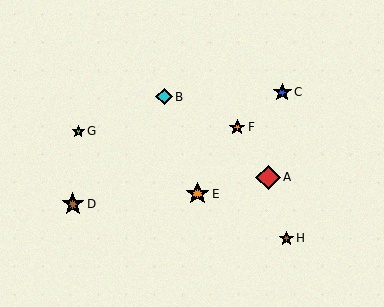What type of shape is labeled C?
Shape C is a blue star.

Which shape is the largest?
The red diamond (labeled A) is the largest.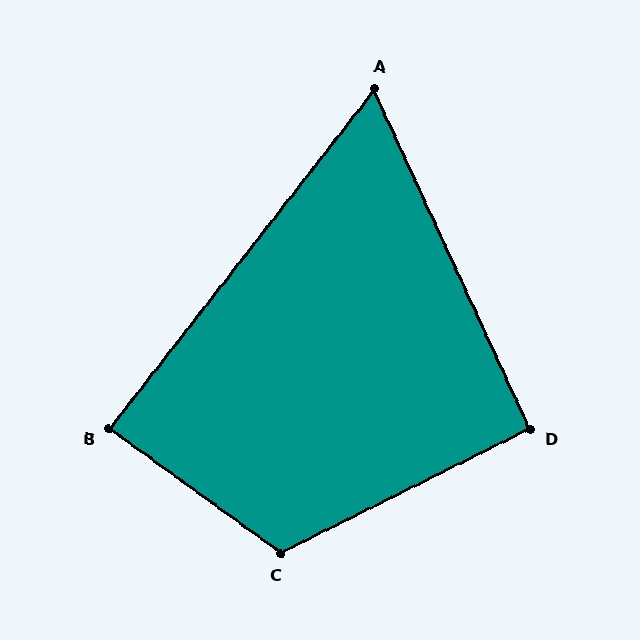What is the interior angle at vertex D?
Approximately 92 degrees (approximately right).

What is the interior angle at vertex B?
Approximately 88 degrees (approximately right).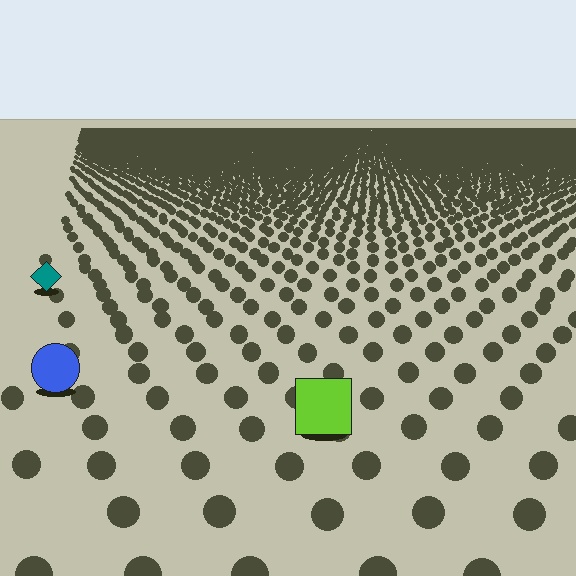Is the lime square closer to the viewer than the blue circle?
Yes. The lime square is closer — you can tell from the texture gradient: the ground texture is coarser near it.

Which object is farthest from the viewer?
The teal diamond is farthest from the viewer. It appears smaller and the ground texture around it is denser.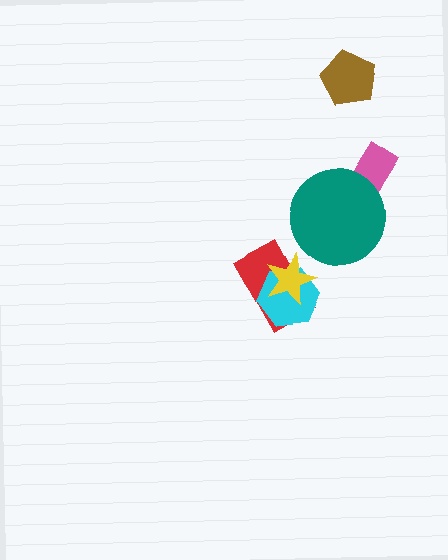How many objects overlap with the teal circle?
1 object overlaps with the teal circle.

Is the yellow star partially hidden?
No, no other shape covers it.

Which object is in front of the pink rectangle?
The teal circle is in front of the pink rectangle.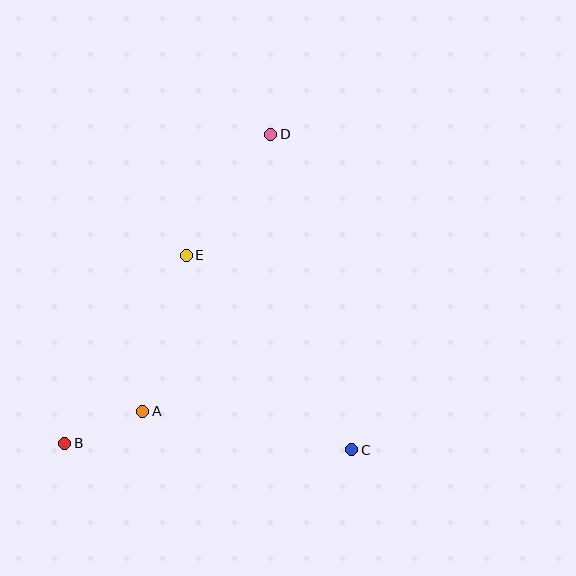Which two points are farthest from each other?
Points B and D are farthest from each other.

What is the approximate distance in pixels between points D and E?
The distance between D and E is approximately 148 pixels.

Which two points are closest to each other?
Points A and B are closest to each other.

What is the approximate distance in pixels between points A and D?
The distance between A and D is approximately 305 pixels.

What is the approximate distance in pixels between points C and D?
The distance between C and D is approximately 326 pixels.